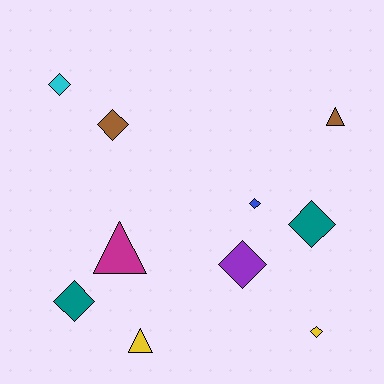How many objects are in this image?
There are 10 objects.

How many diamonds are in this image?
There are 7 diamonds.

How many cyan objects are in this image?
There is 1 cyan object.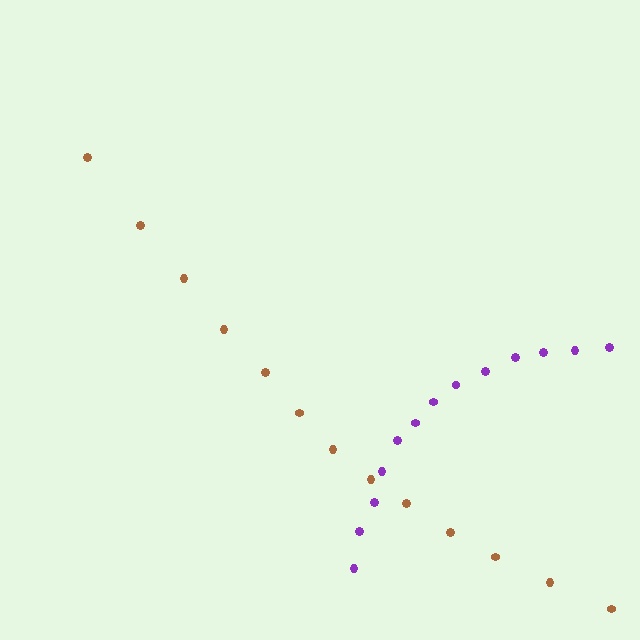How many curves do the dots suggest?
There are 2 distinct paths.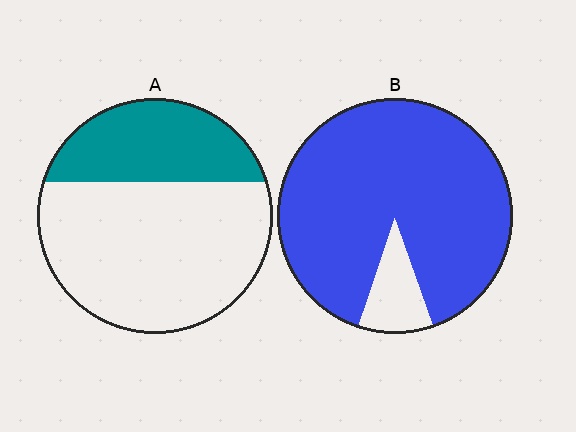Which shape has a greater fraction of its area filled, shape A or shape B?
Shape B.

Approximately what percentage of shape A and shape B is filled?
A is approximately 30% and B is approximately 90%.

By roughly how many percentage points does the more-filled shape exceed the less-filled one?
By roughly 60 percentage points (B over A).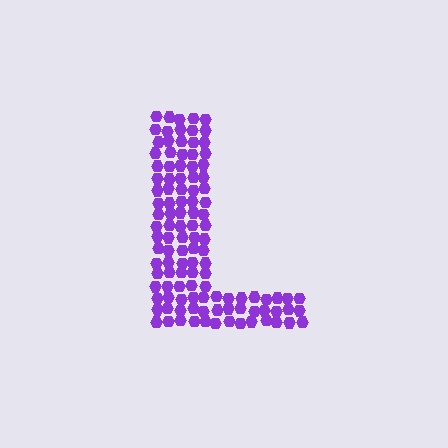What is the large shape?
The large shape is the letter L.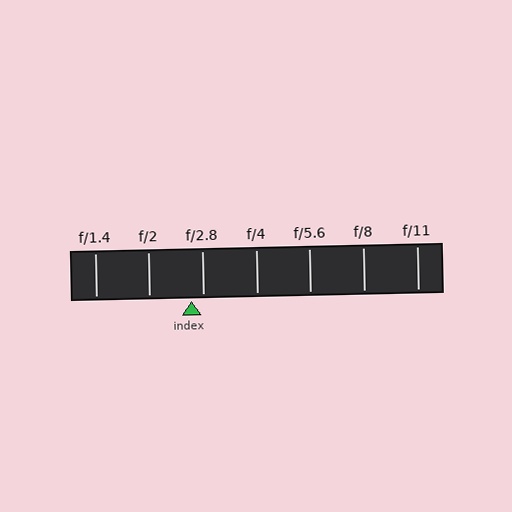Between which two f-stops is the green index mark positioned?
The index mark is between f/2 and f/2.8.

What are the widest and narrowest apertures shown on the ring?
The widest aperture shown is f/1.4 and the narrowest is f/11.